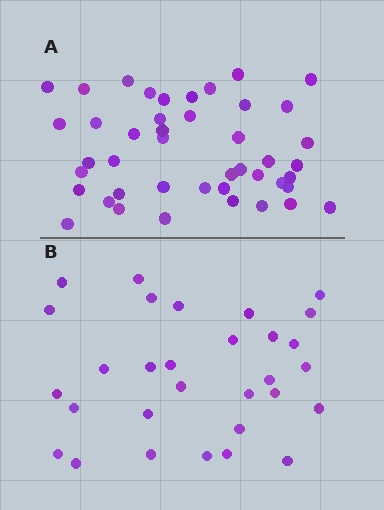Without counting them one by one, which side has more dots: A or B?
Region A (the top region) has more dots.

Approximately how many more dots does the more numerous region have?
Region A has approximately 15 more dots than region B.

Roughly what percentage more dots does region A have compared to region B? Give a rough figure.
About 45% more.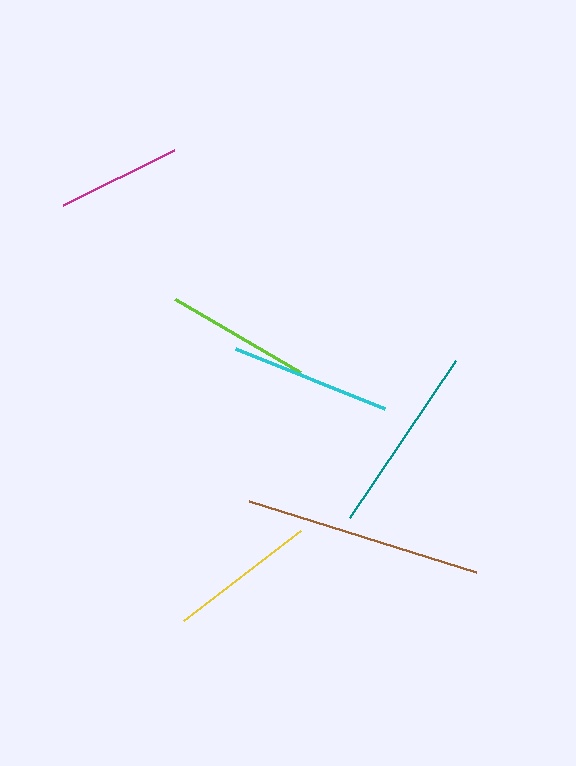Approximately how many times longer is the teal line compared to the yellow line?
The teal line is approximately 1.3 times the length of the yellow line.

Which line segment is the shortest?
The magenta line is the shortest at approximately 124 pixels.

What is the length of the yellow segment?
The yellow segment is approximately 147 pixels long.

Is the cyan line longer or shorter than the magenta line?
The cyan line is longer than the magenta line.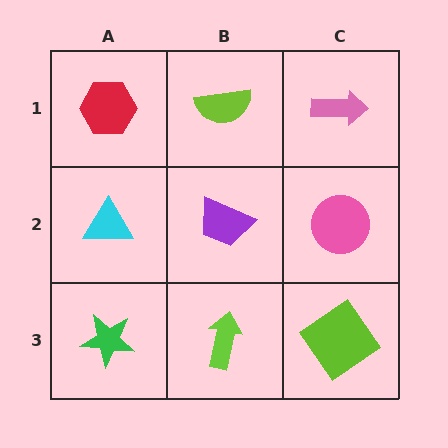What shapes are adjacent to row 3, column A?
A cyan triangle (row 2, column A), a lime arrow (row 3, column B).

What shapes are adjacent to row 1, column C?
A pink circle (row 2, column C), a lime semicircle (row 1, column B).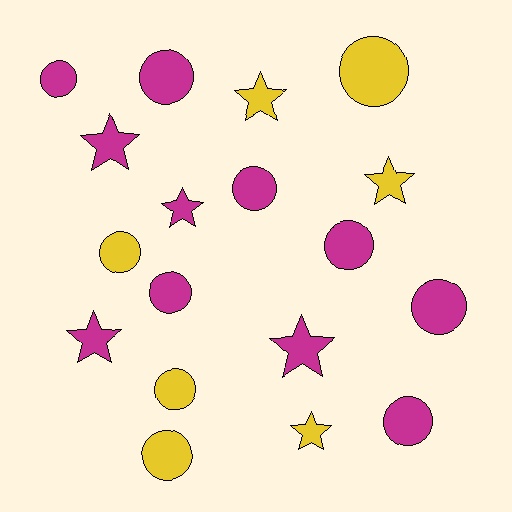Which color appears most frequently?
Magenta, with 11 objects.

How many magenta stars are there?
There are 4 magenta stars.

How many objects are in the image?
There are 18 objects.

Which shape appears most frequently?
Circle, with 11 objects.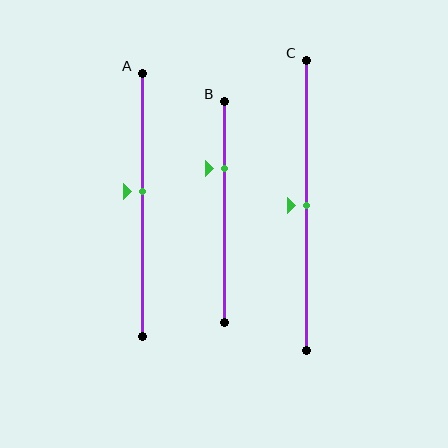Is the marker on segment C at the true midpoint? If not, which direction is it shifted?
Yes, the marker on segment C is at the true midpoint.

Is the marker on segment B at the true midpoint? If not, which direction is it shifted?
No, the marker on segment B is shifted upward by about 20% of the segment length.